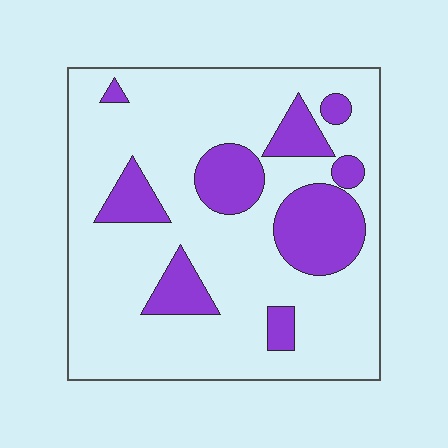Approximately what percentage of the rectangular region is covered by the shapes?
Approximately 25%.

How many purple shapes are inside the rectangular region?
9.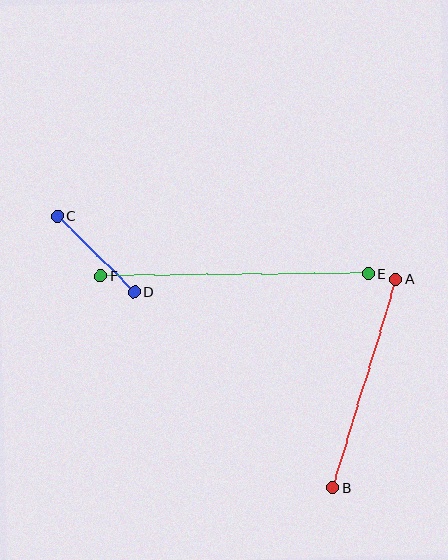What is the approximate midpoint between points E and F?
The midpoint is at approximately (234, 275) pixels.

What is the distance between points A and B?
The distance is approximately 218 pixels.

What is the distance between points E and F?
The distance is approximately 268 pixels.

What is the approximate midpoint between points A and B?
The midpoint is at approximately (364, 384) pixels.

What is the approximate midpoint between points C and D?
The midpoint is at approximately (96, 254) pixels.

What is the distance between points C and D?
The distance is approximately 108 pixels.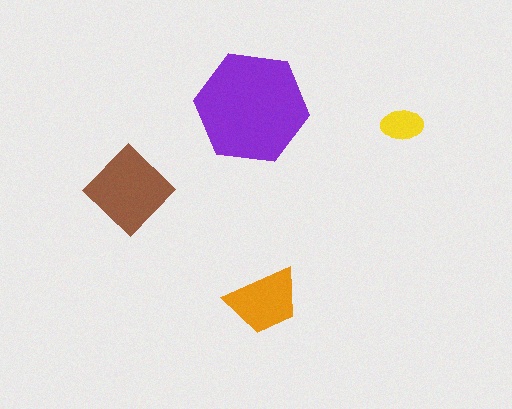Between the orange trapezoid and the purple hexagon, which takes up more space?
The purple hexagon.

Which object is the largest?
The purple hexagon.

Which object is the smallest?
The yellow ellipse.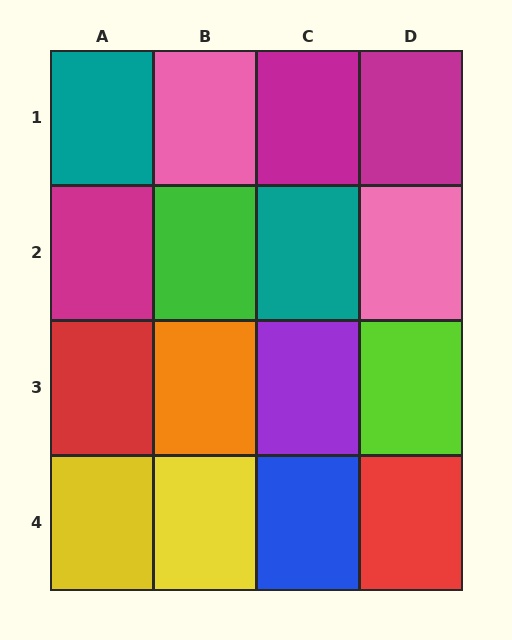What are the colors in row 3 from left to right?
Red, orange, purple, lime.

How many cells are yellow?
2 cells are yellow.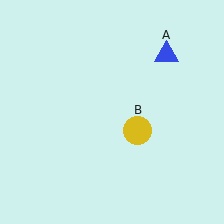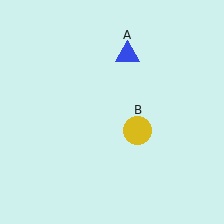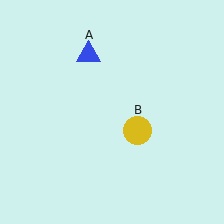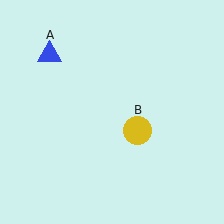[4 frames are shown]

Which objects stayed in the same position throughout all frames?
Yellow circle (object B) remained stationary.